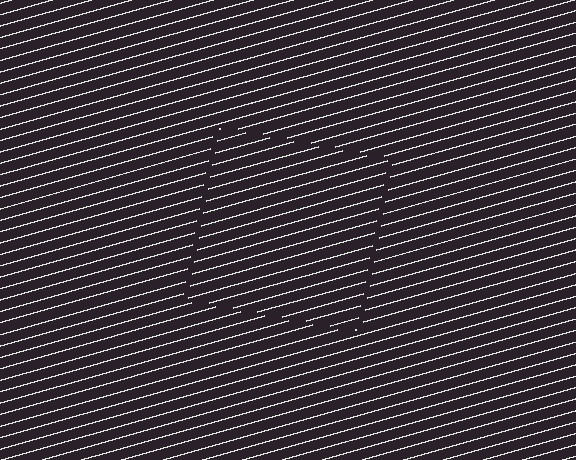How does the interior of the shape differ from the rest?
The interior of the shape contains the same grating, shifted by half a period — the contour is defined by the phase discontinuity where line-ends from the inner and outer gratings abut.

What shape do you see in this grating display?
An illusory square. The interior of the shape contains the same grating, shifted by half a period — the contour is defined by the phase discontinuity where line-ends from the inner and outer gratings abut.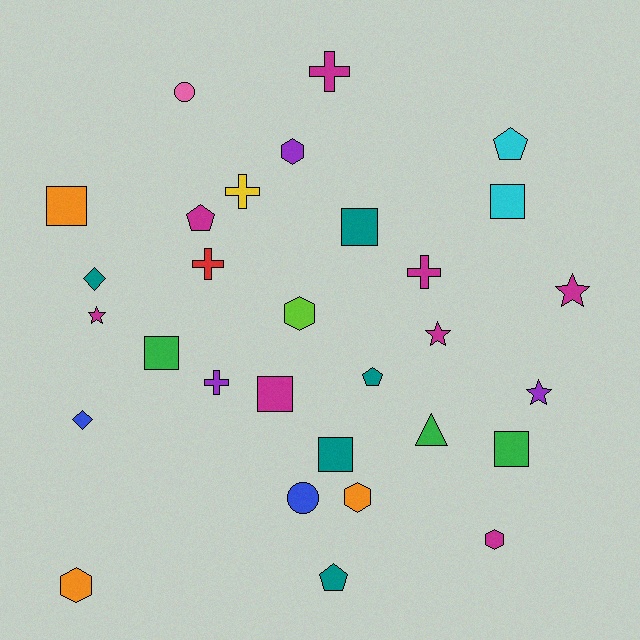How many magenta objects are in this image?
There are 8 magenta objects.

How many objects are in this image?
There are 30 objects.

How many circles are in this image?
There are 2 circles.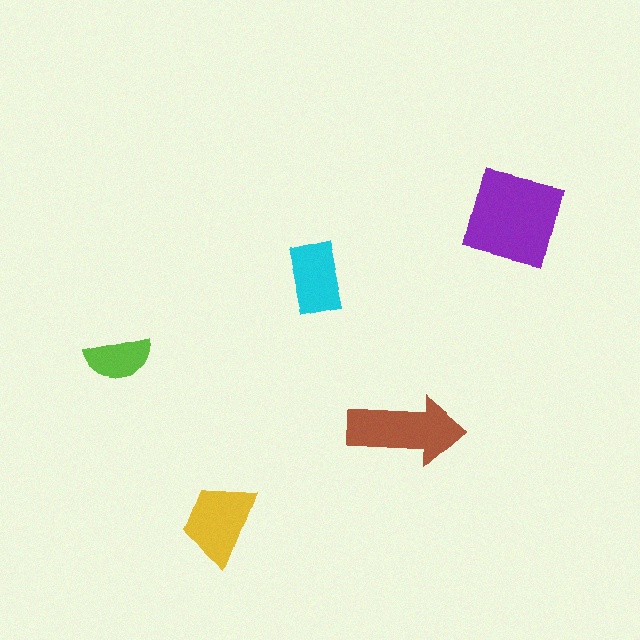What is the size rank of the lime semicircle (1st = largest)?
5th.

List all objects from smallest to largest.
The lime semicircle, the cyan rectangle, the yellow trapezoid, the brown arrow, the purple square.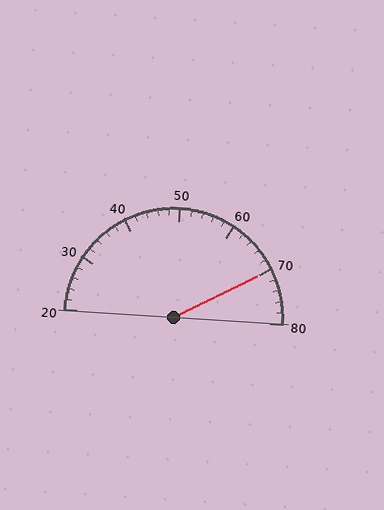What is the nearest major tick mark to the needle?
The nearest major tick mark is 70.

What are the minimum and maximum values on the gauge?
The gauge ranges from 20 to 80.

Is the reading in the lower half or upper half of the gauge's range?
The reading is in the upper half of the range (20 to 80).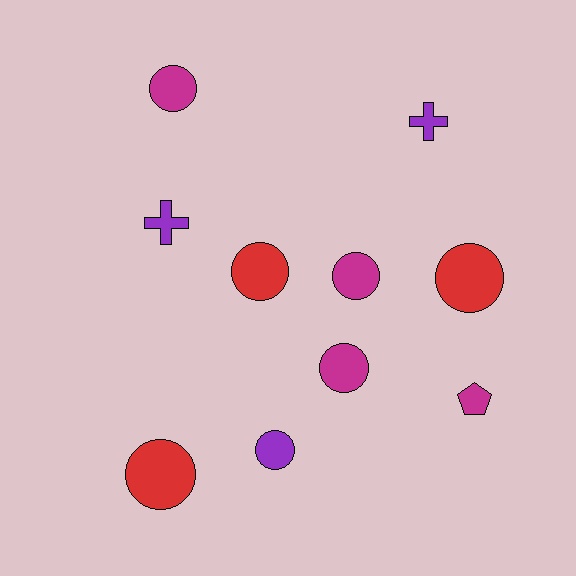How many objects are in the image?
There are 10 objects.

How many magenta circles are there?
There are 3 magenta circles.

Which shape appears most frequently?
Circle, with 7 objects.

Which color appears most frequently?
Magenta, with 4 objects.